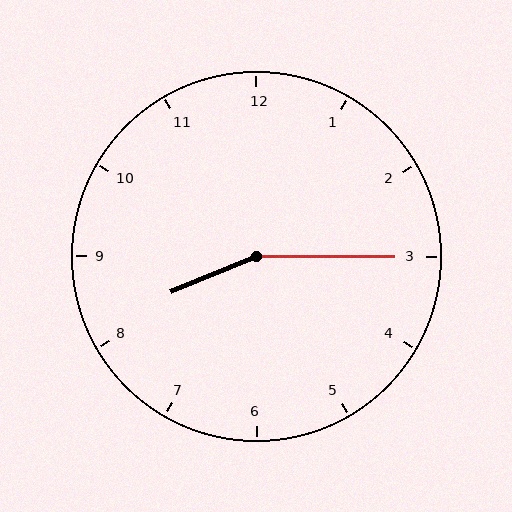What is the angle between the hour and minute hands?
Approximately 158 degrees.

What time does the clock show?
8:15.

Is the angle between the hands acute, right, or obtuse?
It is obtuse.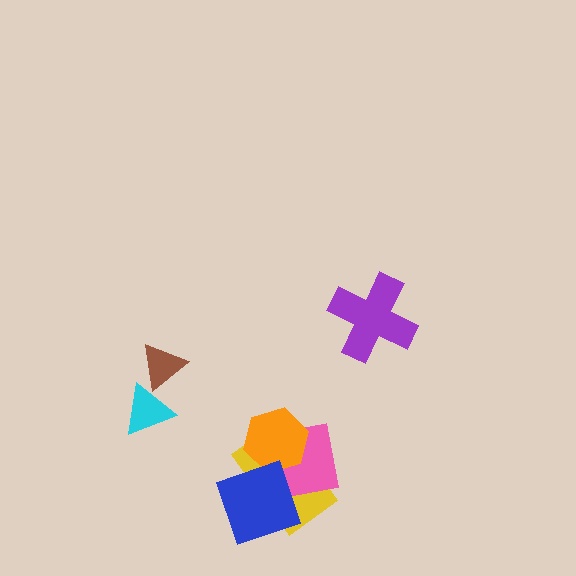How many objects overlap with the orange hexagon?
2 objects overlap with the orange hexagon.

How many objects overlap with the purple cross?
0 objects overlap with the purple cross.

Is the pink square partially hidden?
Yes, it is partially covered by another shape.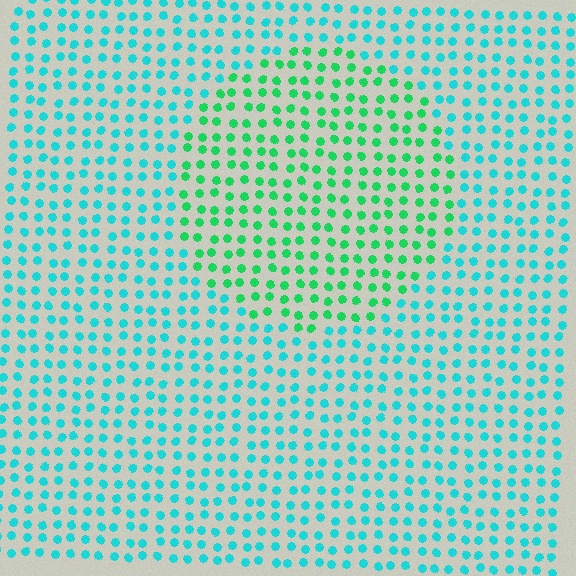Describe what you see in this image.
The image is filled with small cyan elements in a uniform arrangement. A circle-shaped region is visible where the elements are tinted to a slightly different hue, forming a subtle color boundary.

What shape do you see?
I see a circle.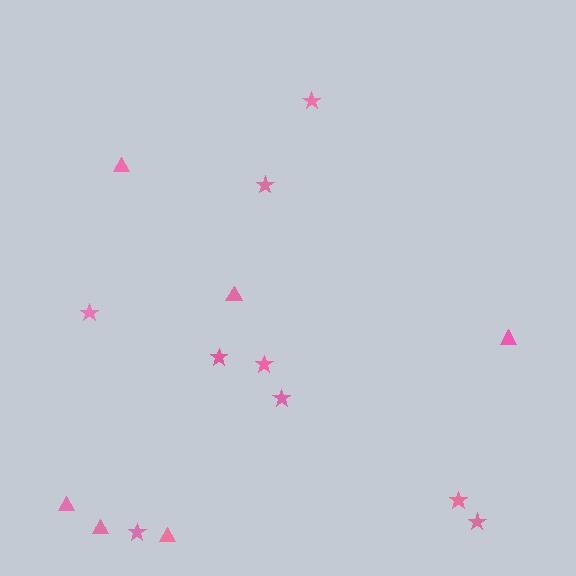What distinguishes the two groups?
There are 2 groups: one group of stars (9) and one group of triangles (6).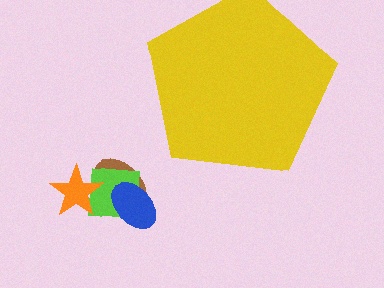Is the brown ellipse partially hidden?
No, the brown ellipse is fully visible.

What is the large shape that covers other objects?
A yellow pentagon.